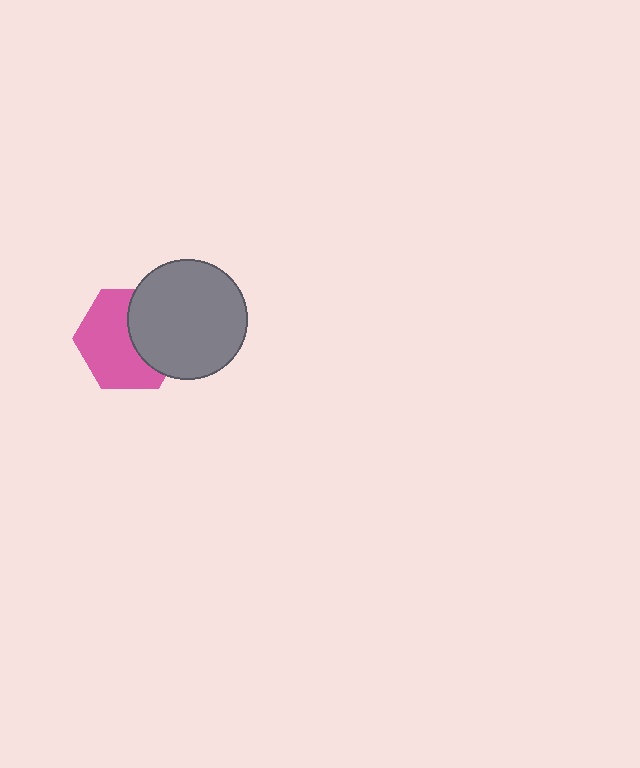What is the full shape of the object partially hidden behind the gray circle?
The partially hidden object is a pink hexagon.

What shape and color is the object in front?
The object in front is a gray circle.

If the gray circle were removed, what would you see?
You would see the complete pink hexagon.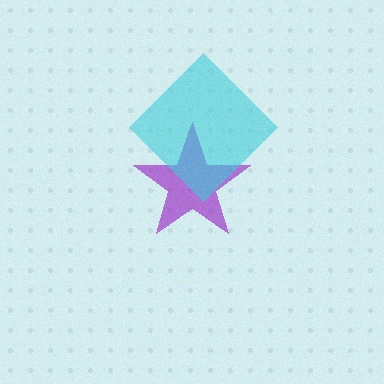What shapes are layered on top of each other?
The layered shapes are: a purple star, a cyan diamond.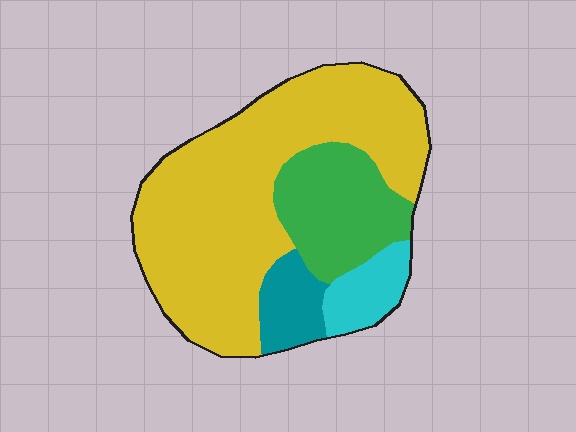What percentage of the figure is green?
Green takes up about one fifth (1/5) of the figure.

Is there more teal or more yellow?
Yellow.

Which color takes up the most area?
Yellow, at roughly 65%.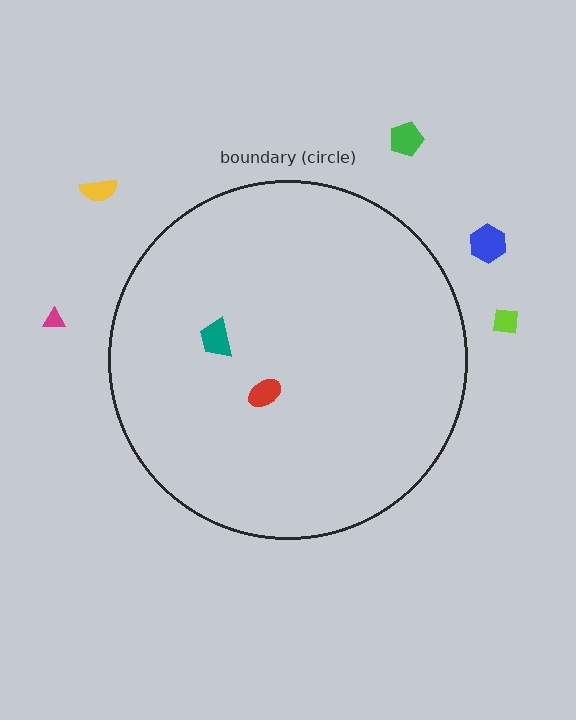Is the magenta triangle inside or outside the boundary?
Outside.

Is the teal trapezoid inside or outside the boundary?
Inside.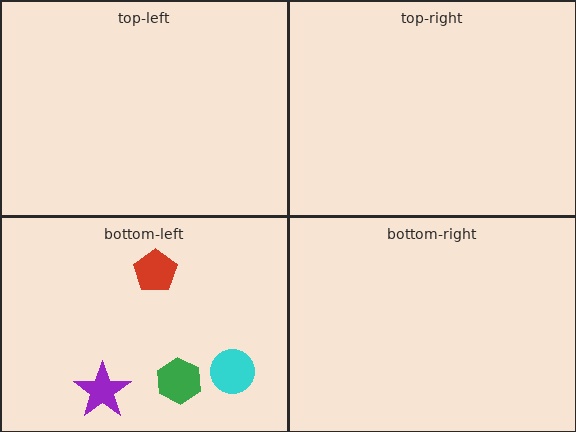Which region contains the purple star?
The bottom-left region.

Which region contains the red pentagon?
The bottom-left region.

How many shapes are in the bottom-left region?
4.